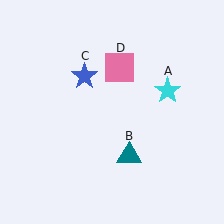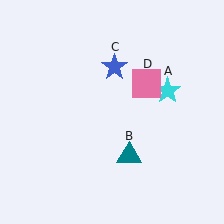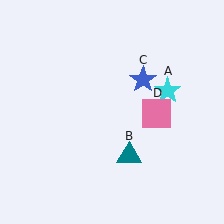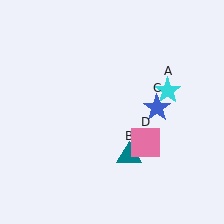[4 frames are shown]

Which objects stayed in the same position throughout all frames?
Cyan star (object A) and teal triangle (object B) remained stationary.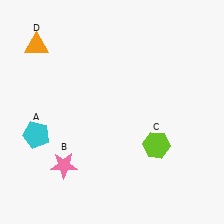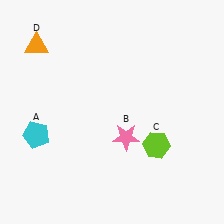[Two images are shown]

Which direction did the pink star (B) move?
The pink star (B) moved right.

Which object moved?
The pink star (B) moved right.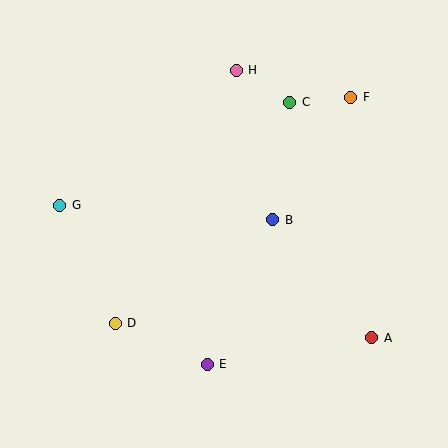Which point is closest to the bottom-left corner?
Point D is closest to the bottom-left corner.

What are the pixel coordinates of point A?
Point A is at (372, 338).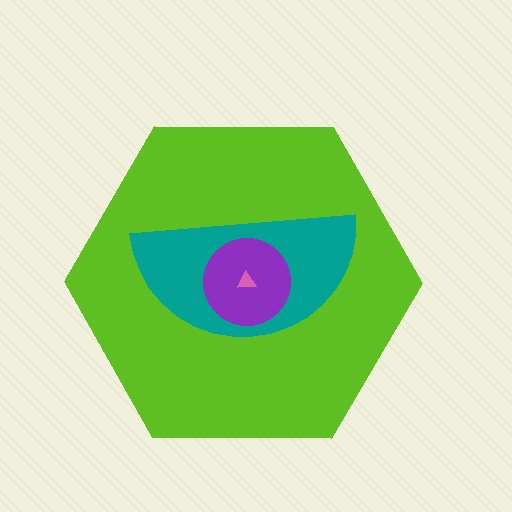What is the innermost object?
The pink triangle.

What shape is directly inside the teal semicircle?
The purple circle.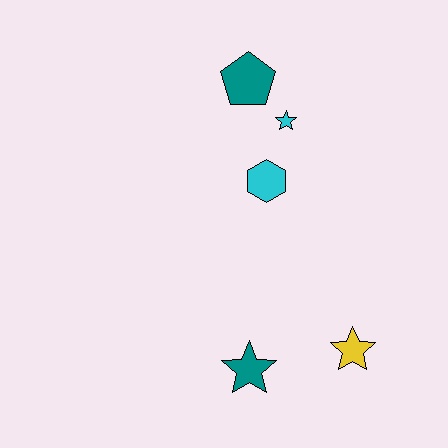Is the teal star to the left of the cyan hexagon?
Yes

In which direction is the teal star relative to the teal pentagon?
The teal star is below the teal pentagon.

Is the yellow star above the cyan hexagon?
No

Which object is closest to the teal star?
The yellow star is closest to the teal star.